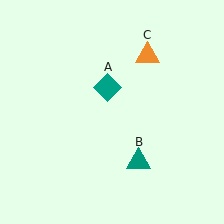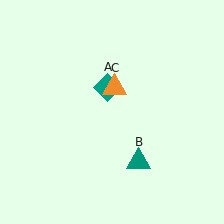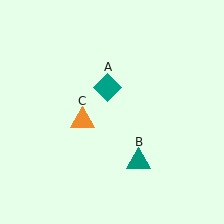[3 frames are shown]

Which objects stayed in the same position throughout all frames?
Teal diamond (object A) and teal triangle (object B) remained stationary.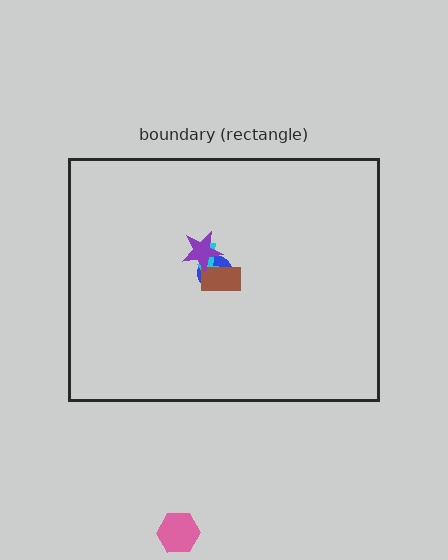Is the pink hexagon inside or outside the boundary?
Outside.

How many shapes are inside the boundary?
4 inside, 1 outside.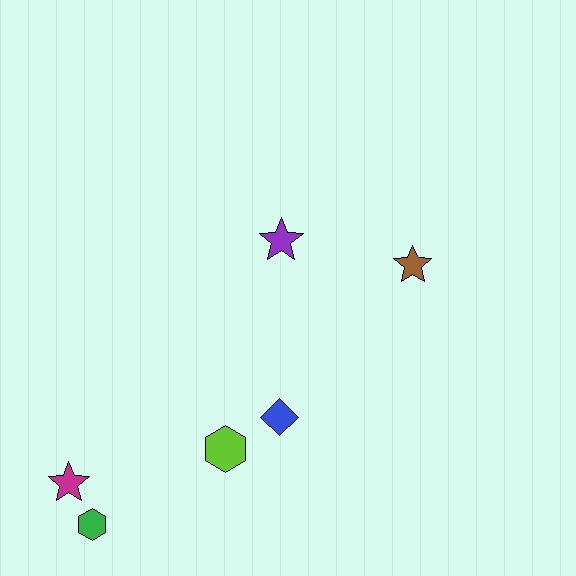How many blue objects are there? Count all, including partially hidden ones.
There is 1 blue object.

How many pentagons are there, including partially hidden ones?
There are no pentagons.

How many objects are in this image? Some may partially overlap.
There are 6 objects.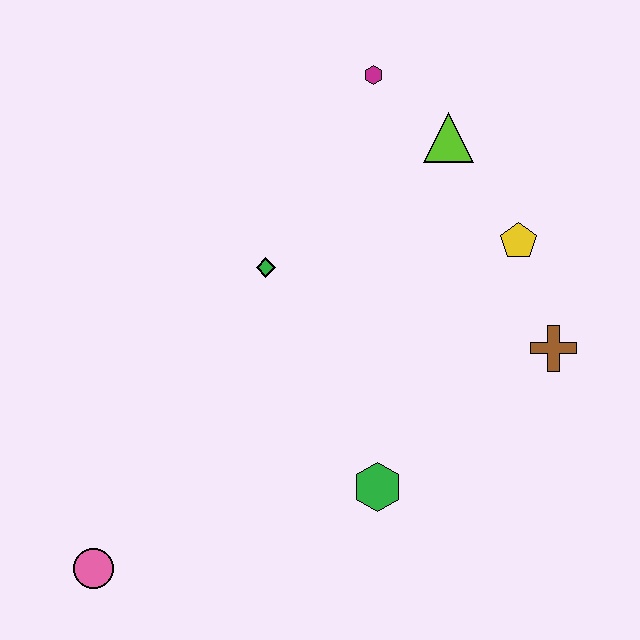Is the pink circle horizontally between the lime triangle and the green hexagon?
No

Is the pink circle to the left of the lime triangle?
Yes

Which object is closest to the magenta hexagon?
The lime triangle is closest to the magenta hexagon.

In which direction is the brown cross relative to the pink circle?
The brown cross is to the right of the pink circle.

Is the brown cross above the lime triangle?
No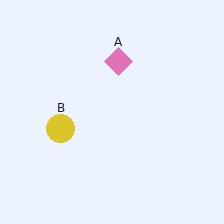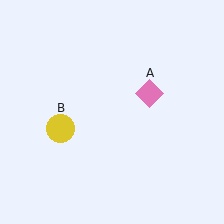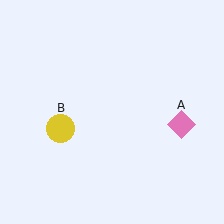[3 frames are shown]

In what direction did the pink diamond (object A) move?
The pink diamond (object A) moved down and to the right.